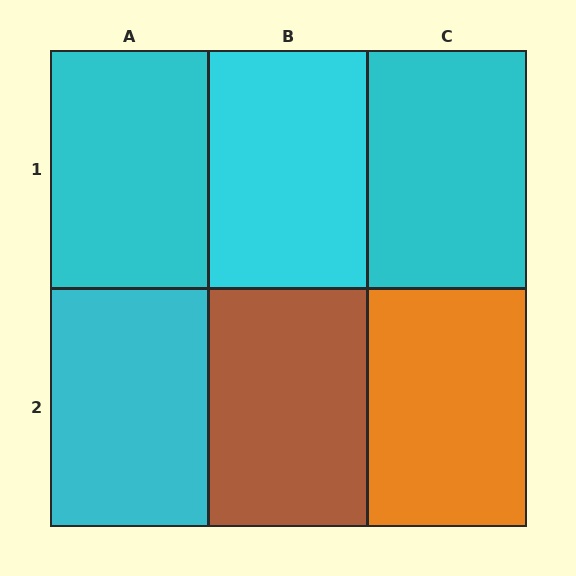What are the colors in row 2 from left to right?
Cyan, brown, orange.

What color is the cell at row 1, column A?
Cyan.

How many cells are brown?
1 cell is brown.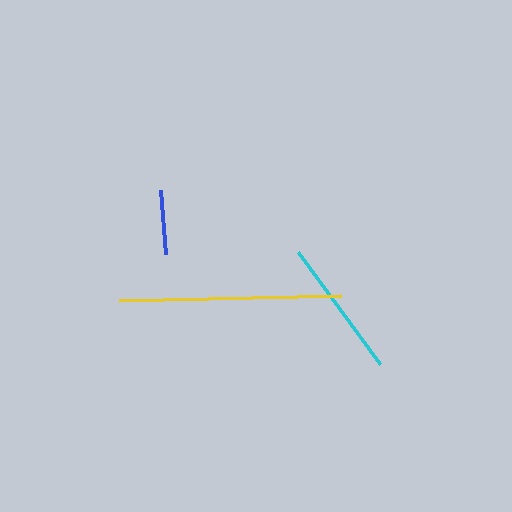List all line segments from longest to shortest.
From longest to shortest: yellow, cyan, blue.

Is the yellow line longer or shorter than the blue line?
The yellow line is longer than the blue line.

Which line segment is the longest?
The yellow line is the longest at approximately 221 pixels.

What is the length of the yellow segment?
The yellow segment is approximately 221 pixels long.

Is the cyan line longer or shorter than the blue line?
The cyan line is longer than the blue line.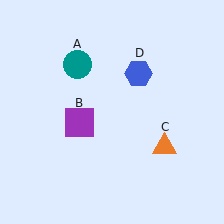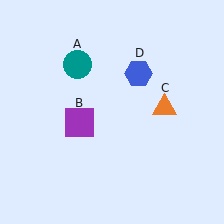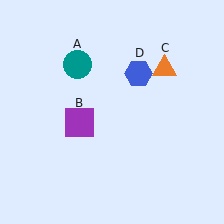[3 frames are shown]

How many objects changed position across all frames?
1 object changed position: orange triangle (object C).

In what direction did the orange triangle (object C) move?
The orange triangle (object C) moved up.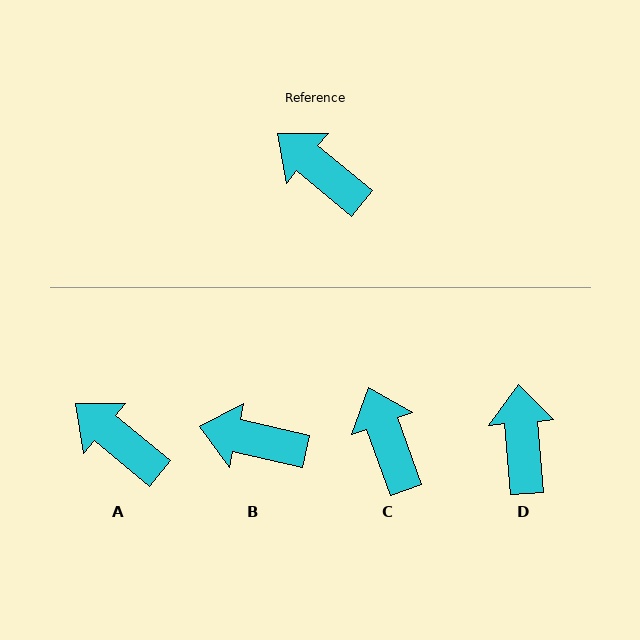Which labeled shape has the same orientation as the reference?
A.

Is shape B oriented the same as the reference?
No, it is off by about 27 degrees.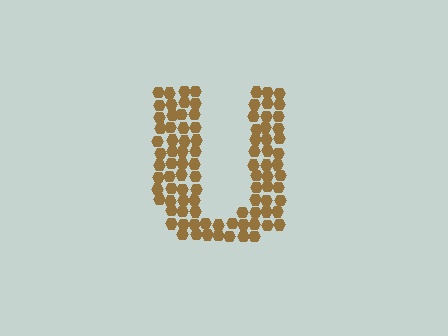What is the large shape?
The large shape is the letter U.